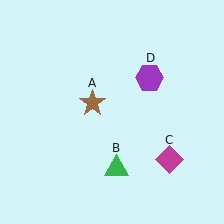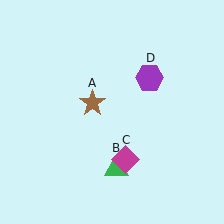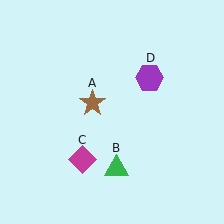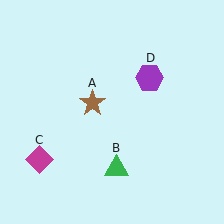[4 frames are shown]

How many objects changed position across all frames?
1 object changed position: magenta diamond (object C).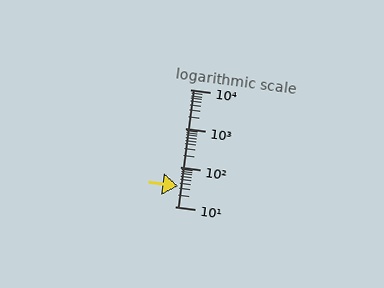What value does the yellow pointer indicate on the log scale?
The pointer indicates approximately 33.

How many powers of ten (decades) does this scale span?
The scale spans 3 decades, from 10 to 10000.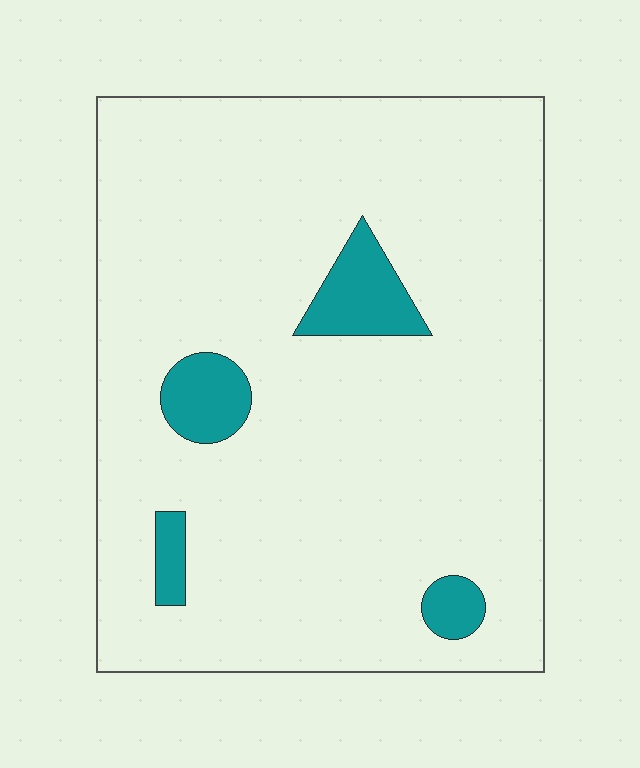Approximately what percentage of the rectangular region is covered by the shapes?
Approximately 10%.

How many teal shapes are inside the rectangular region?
4.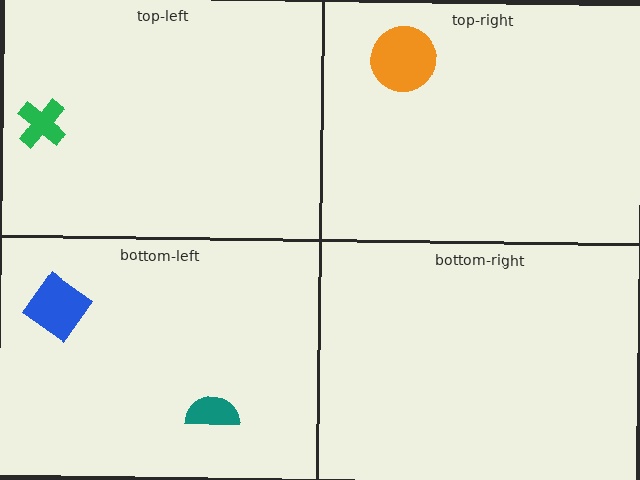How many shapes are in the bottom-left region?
2.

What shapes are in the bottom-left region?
The blue diamond, the teal semicircle.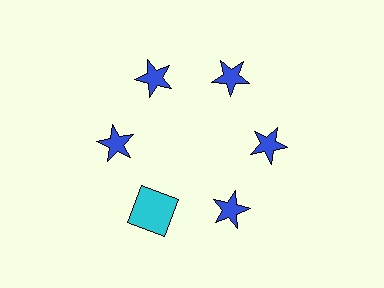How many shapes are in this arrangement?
There are 6 shapes arranged in a ring pattern.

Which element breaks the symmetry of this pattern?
The cyan square at roughly the 7 o'clock position breaks the symmetry. All other shapes are blue stars.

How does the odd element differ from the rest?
It differs in both color (cyan instead of blue) and shape (square instead of star).